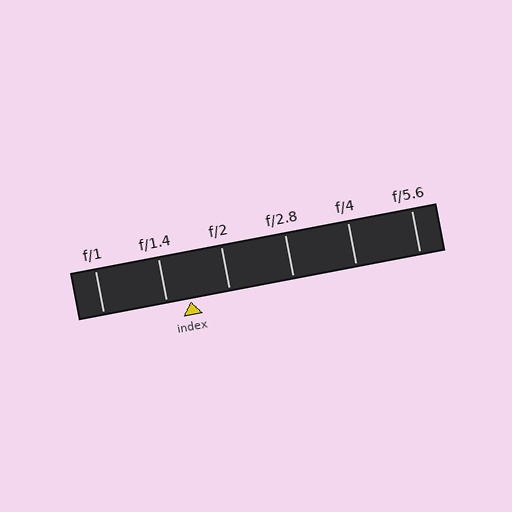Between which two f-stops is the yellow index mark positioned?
The index mark is between f/1.4 and f/2.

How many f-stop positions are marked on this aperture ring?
There are 6 f-stop positions marked.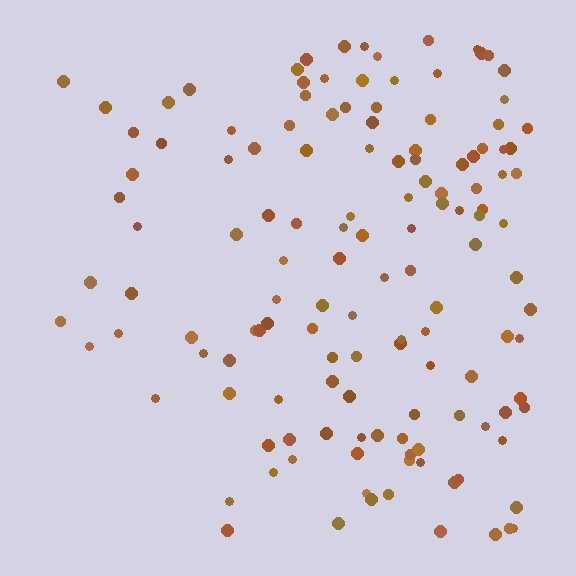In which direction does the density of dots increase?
From left to right, with the right side densest.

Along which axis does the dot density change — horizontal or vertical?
Horizontal.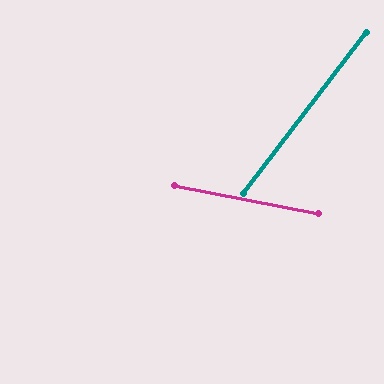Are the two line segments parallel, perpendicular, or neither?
Neither parallel nor perpendicular — they differ by about 64°.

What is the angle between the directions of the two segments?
Approximately 64 degrees.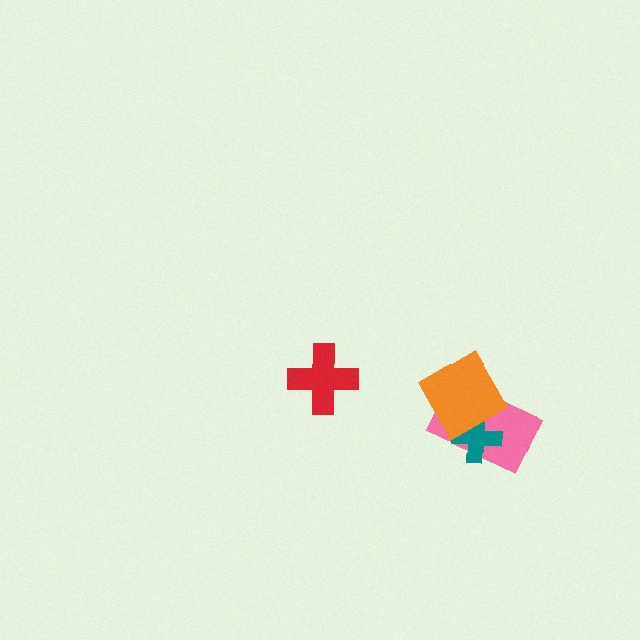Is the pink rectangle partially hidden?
Yes, it is partially covered by another shape.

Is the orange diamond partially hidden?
No, no other shape covers it.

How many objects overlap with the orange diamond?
2 objects overlap with the orange diamond.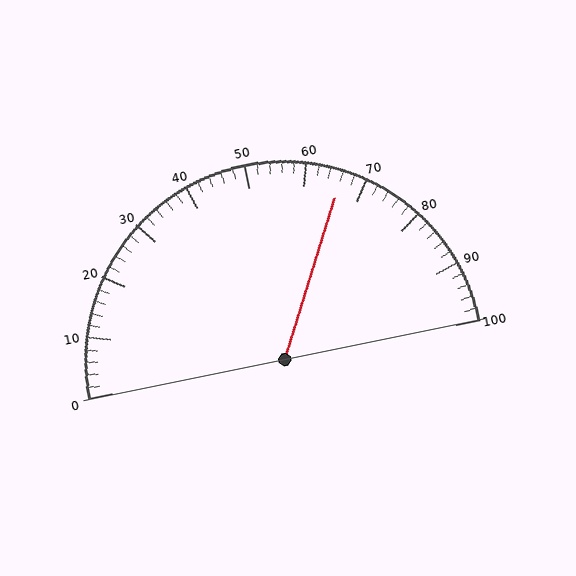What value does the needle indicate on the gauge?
The needle indicates approximately 66.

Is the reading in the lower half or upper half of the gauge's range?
The reading is in the upper half of the range (0 to 100).